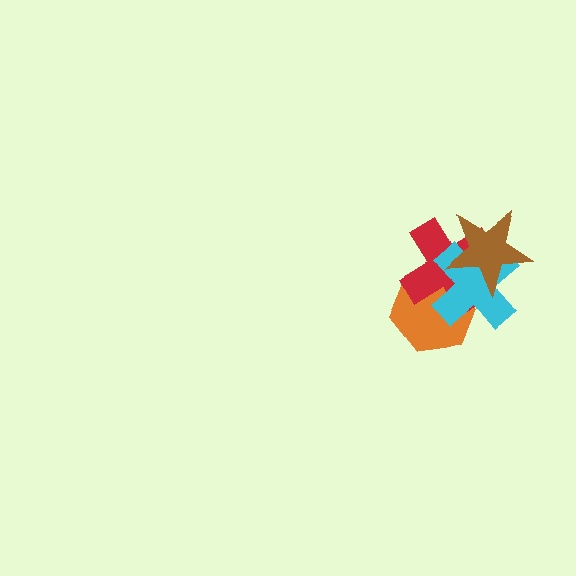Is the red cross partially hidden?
Yes, it is partially covered by another shape.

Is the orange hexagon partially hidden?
Yes, it is partially covered by another shape.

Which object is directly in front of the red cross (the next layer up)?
The cyan cross is directly in front of the red cross.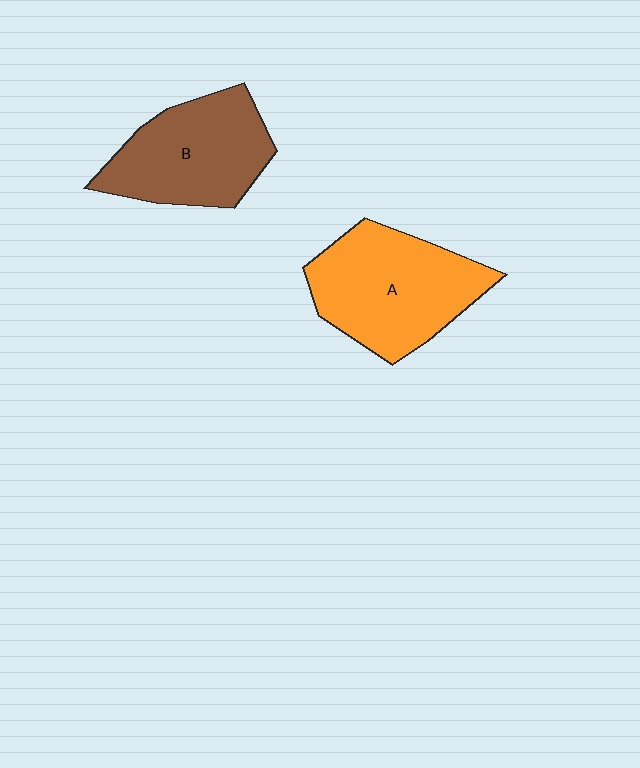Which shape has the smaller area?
Shape B (brown).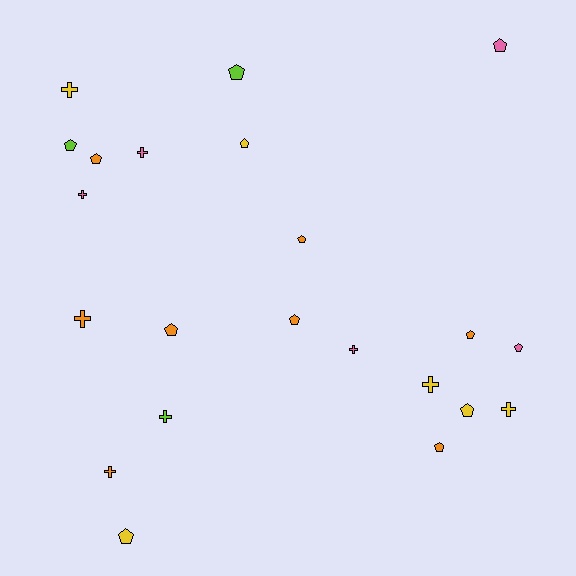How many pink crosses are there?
There are 3 pink crosses.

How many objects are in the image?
There are 22 objects.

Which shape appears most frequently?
Pentagon, with 13 objects.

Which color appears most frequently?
Orange, with 8 objects.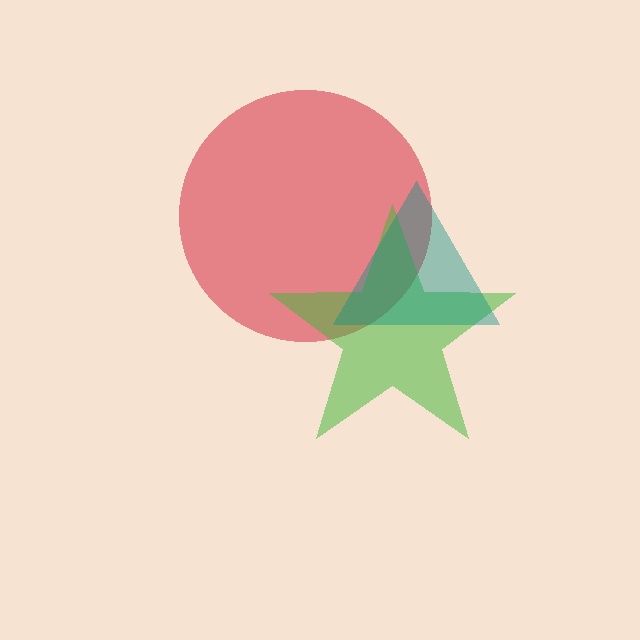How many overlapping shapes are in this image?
There are 3 overlapping shapes in the image.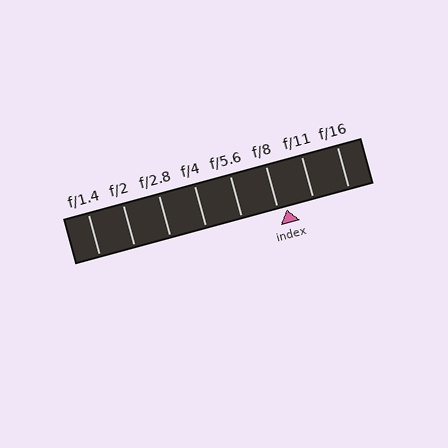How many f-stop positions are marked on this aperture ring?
There are 8 f-stop positions marked.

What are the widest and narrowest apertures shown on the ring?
The widest aperture shown is f/1.4 and the narrowest is f/16.